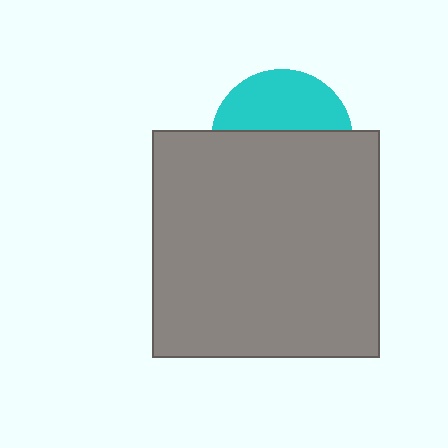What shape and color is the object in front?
The object in front is a gray square.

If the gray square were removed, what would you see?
You would see the complete cyan circle.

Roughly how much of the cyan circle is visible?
A small part of it is visible (roughly 41%).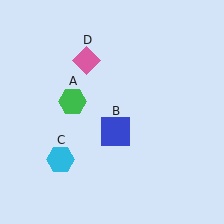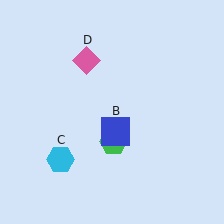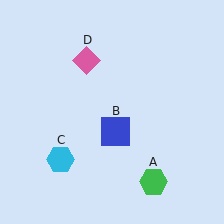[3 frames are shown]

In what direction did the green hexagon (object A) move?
The green hexagon (object A) moved down and to the right.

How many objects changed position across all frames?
1 object changed position: green hexagon (object A).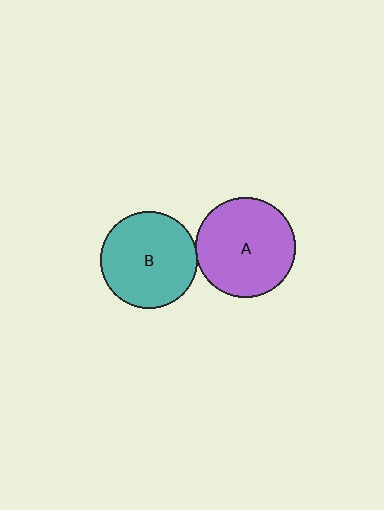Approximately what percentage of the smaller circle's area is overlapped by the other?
Approximately 5%.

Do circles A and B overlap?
Yes.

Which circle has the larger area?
Circle A (purple).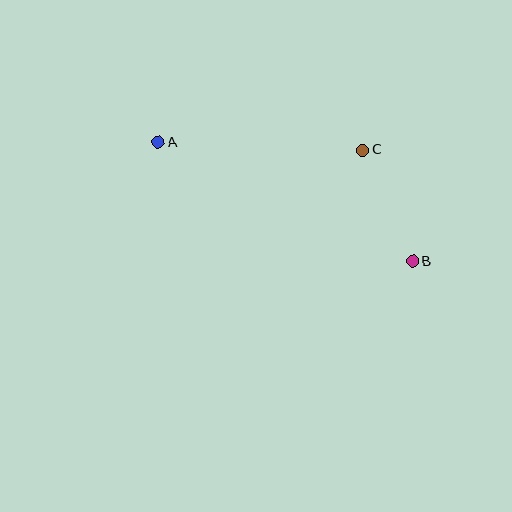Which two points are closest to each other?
Points B and C are closest to each other.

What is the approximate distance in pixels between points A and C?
The distance between A and C is approximately 205 pixels.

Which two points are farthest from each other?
Points A and B are farthest from each other.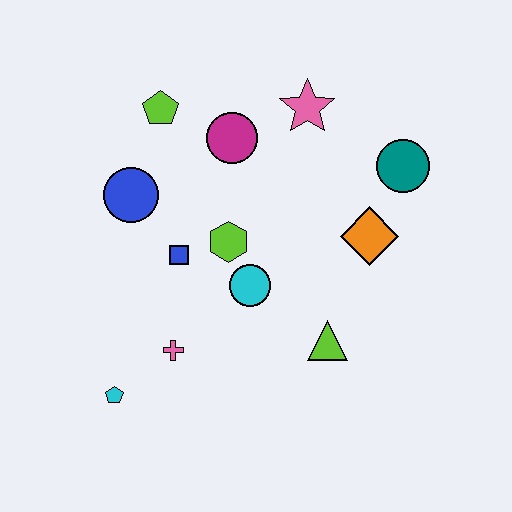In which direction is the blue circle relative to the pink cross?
The blue circle is above the pink cross.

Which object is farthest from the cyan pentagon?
The teal circle is farthest from the cyan pentagon.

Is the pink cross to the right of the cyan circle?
No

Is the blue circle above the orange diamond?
Yes